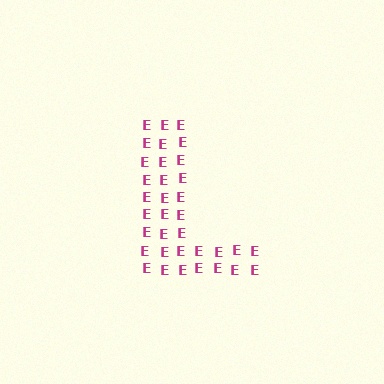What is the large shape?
The large shape is the letter L.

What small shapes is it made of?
It is made of small letter E's.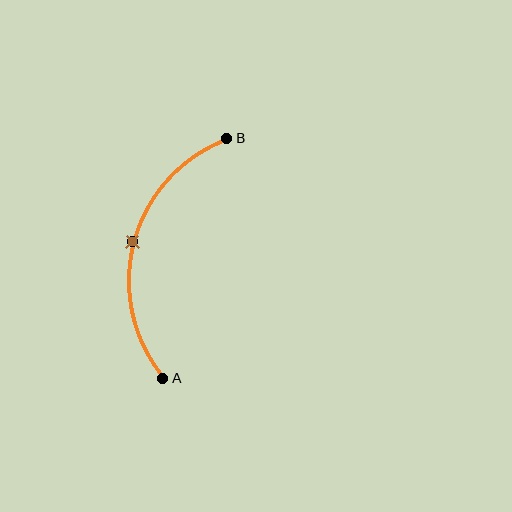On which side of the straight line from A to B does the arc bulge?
The arc bulges to the left of the straight line connecting A and B.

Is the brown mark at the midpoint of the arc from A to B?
Yes. The brown mark lies on the arc at equal arc-length from both A and B — it is the arc midpoint.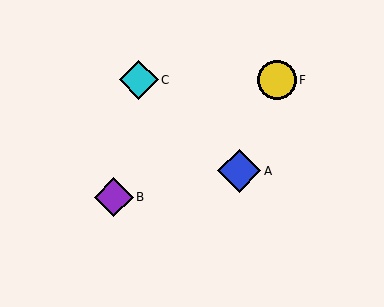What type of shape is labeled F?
Shape F is a yellow circle.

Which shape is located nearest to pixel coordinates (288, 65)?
The yellow circle (labeled F) at (277, 80) is nearest to that location.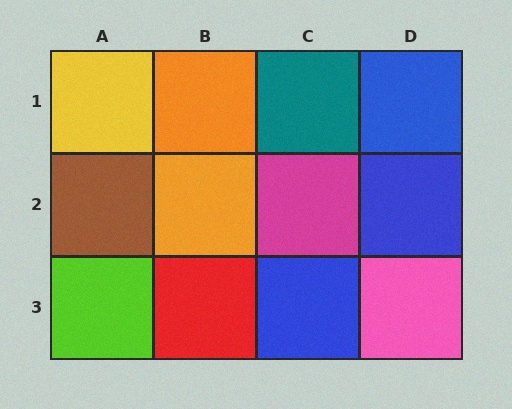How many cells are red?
1 cell is red.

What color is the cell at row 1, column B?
Orange.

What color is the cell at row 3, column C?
Blue.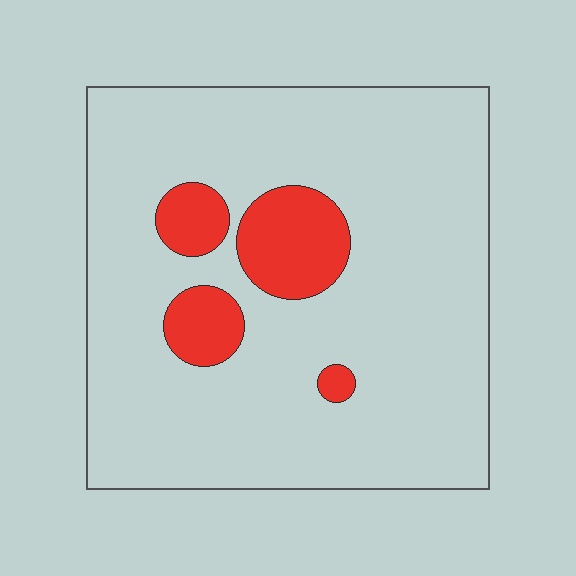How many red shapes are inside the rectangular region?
4.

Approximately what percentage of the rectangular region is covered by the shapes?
Approximately 15%.